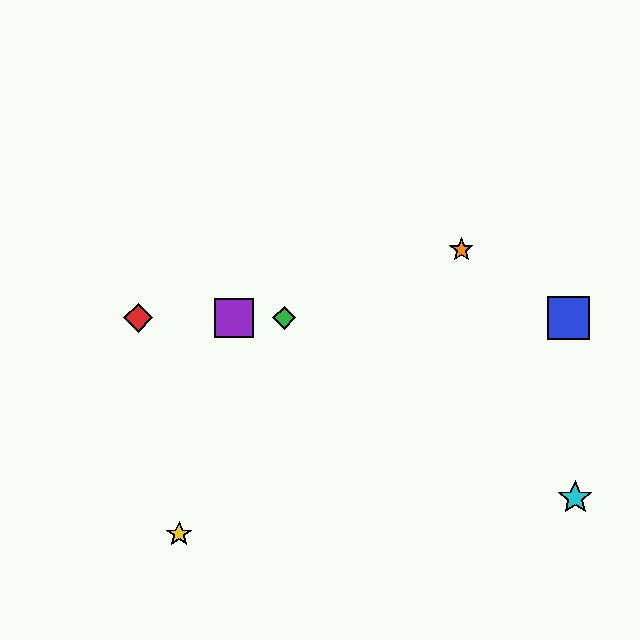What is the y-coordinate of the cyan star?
The cyan star is at y≈498.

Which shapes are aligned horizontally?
The red diamond, the blue square, the green diamond, the purple square are aligned horizontally.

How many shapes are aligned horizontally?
4 shapes (the red diamond, the blue square, the green diamond, the purple square) are aligned horizontally.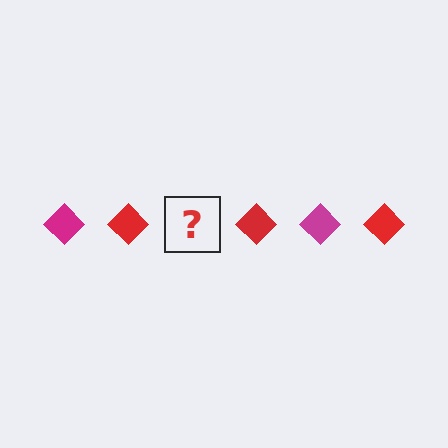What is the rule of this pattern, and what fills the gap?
The rule is that the pattern cycles through magenta, red diamonds. The gap should be filled with a magenta diamond.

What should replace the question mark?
The question mark should be replaced with a magenta diamond.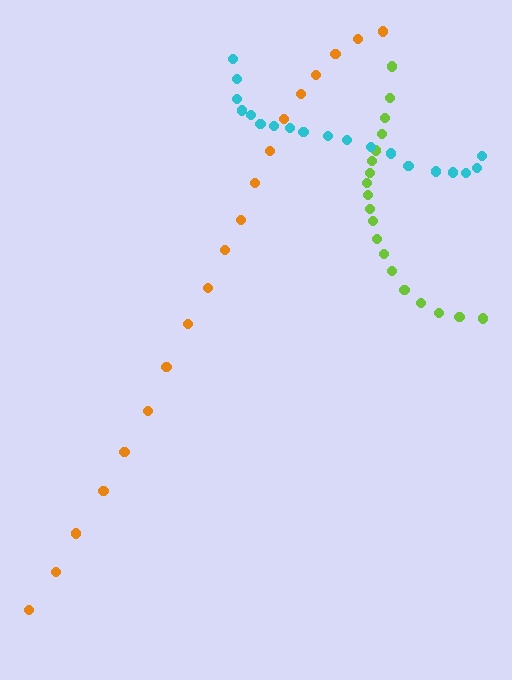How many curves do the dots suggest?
There are 3 distinct paths.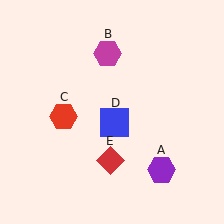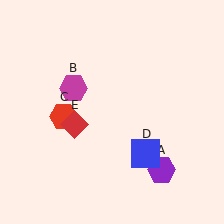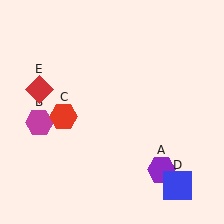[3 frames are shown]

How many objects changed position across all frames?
3 objects changed position: magenta hexagon (object B), blue square (object D), red diamond (object E).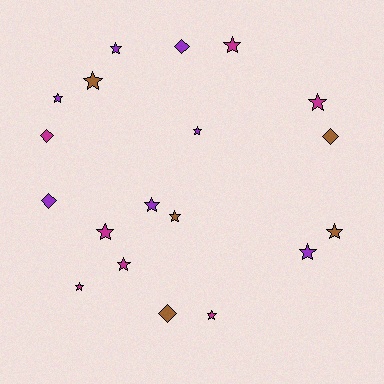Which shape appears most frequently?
Star, with 14 objects.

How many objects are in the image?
There are 19 objects.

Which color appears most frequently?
Magenta, with 7 objects.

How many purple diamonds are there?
There are 2 purple diamonds.